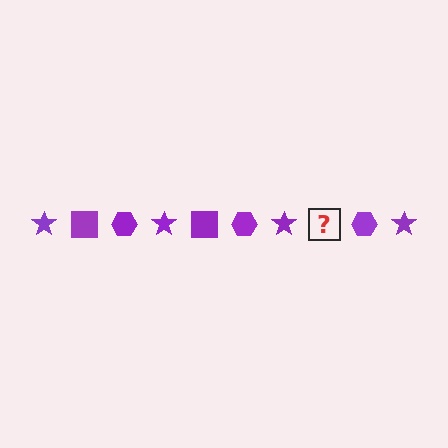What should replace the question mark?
The question mark should be replaced with a purple square.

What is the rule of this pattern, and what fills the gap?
The rule is that the pattern cycles through star, square, hexagon shapes in purple. The gap should be filled with a purple square.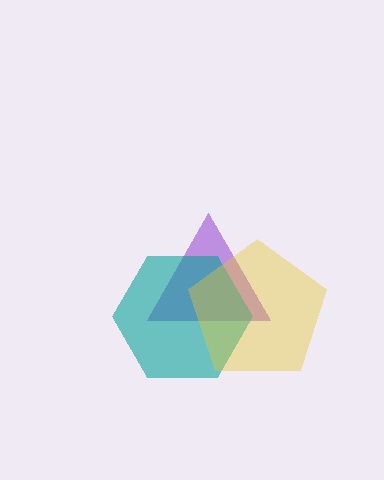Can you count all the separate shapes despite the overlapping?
Yes, there are 3 separate shapes.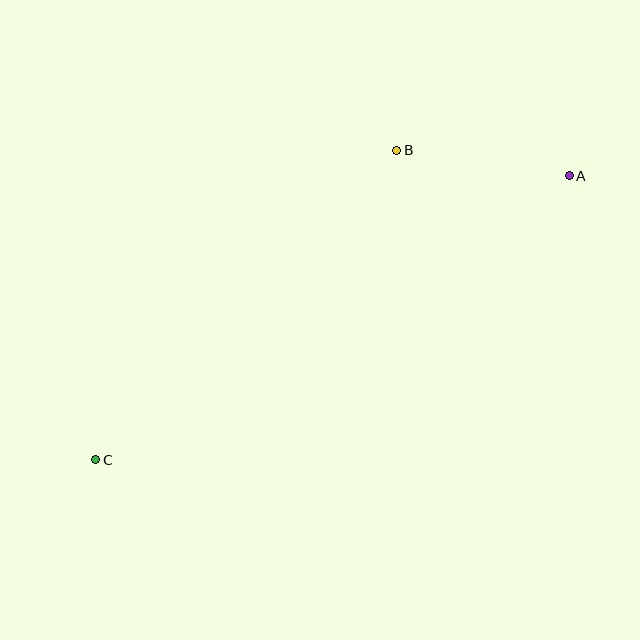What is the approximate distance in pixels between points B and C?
The distance between B and C is approximately 432 pixels.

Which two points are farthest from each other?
Points A and C are farthest from each other.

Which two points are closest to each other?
Points A and B are closest to each other.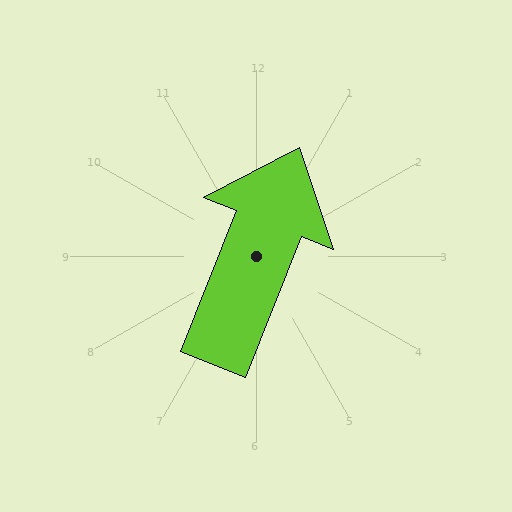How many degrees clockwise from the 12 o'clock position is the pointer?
Approximately 22 degrees.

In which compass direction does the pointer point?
North.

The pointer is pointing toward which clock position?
Roughly 1 o'clock.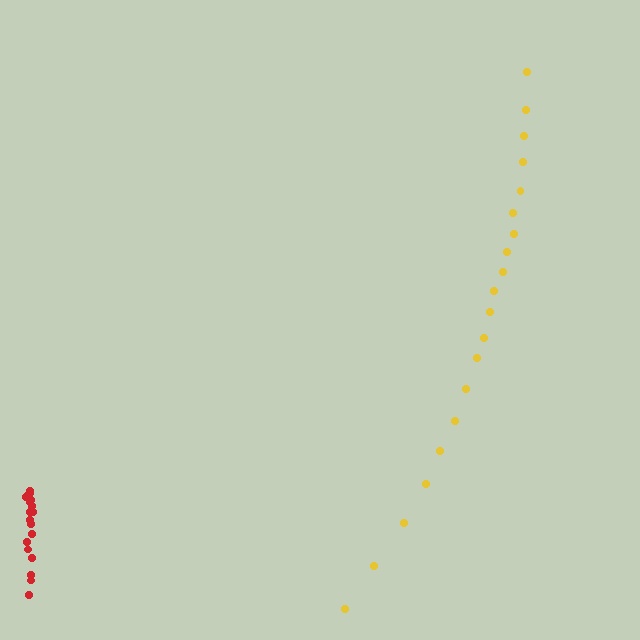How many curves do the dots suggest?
There are 2 distinct paths.